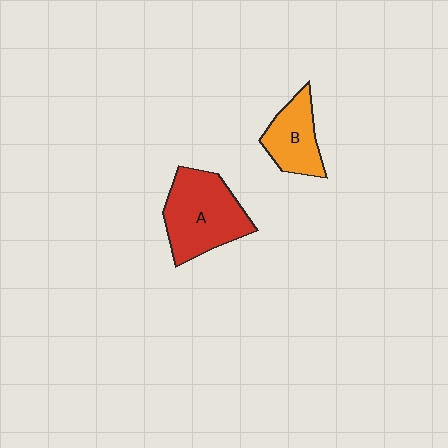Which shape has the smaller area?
Shape B (orange).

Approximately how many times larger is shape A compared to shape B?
Approximately 1.6 times.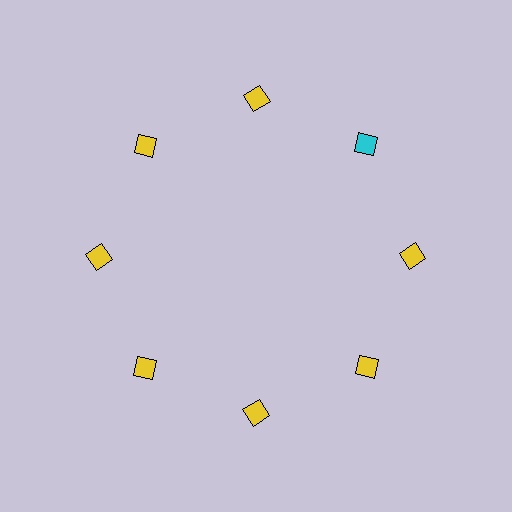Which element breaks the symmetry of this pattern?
The cyan diamond at roughly the 2 o'clock position breaks the symmetry. All other shapes are yellow diamonds.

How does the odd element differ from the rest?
It has a different color: cyan instead of yellow.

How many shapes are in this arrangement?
There are 8 shapes arranged in a ring pattern.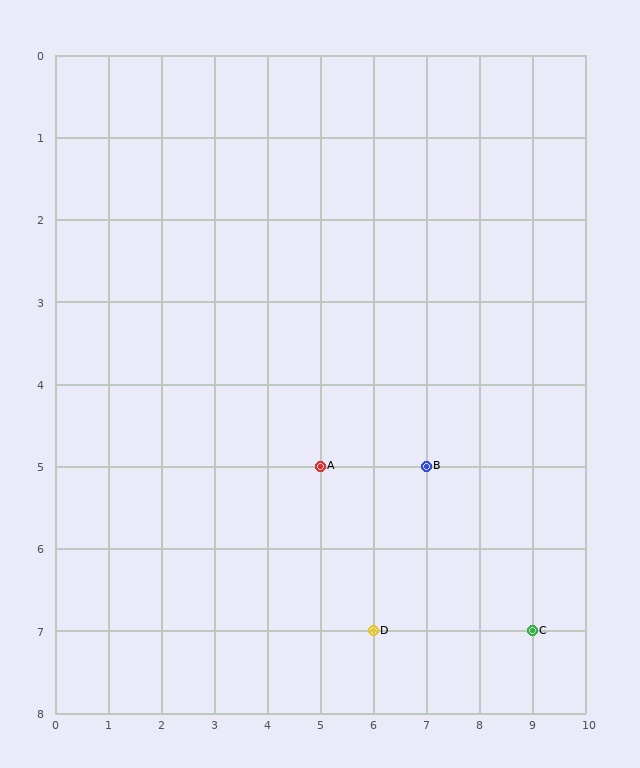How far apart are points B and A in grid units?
Points B and A are 2 columns apart.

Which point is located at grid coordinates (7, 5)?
Point B is at (7, 5).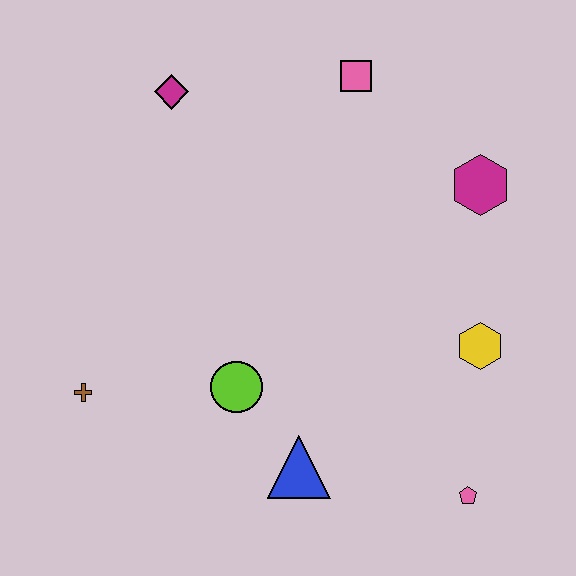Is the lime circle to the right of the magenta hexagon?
No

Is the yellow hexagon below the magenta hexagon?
Yes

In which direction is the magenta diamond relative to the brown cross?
The magenta diamond is above the brown cross.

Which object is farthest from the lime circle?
The pink square is farthest from the lime circle.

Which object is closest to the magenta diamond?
The pink square is closest to the magenta diamond.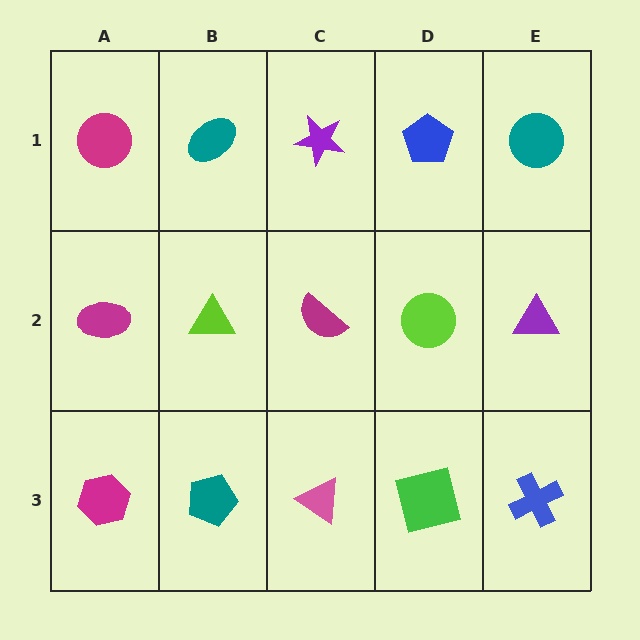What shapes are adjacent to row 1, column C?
A magenta semicircle (row 2, column C), a teal ellipse (row 1, column B), a blue pentagon (row 1, column D).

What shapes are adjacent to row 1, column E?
A purple triangle (row 2, column E), a blue pentagon (row 1, column D).